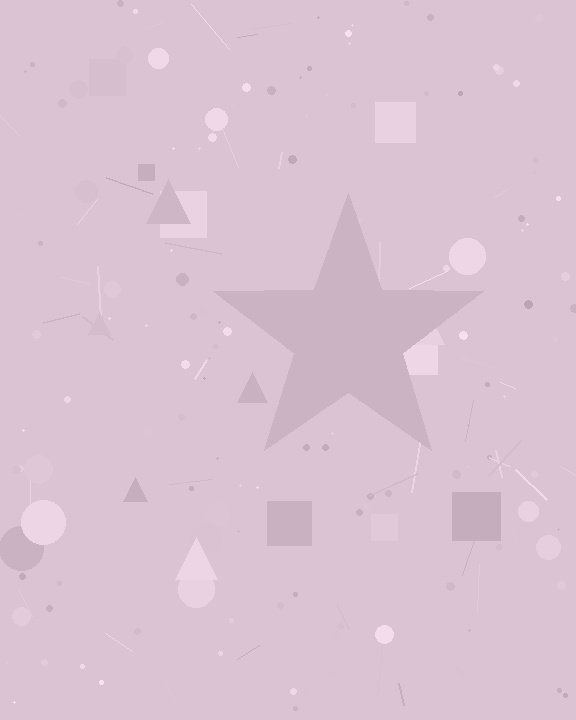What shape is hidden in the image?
A star is hidden in the image.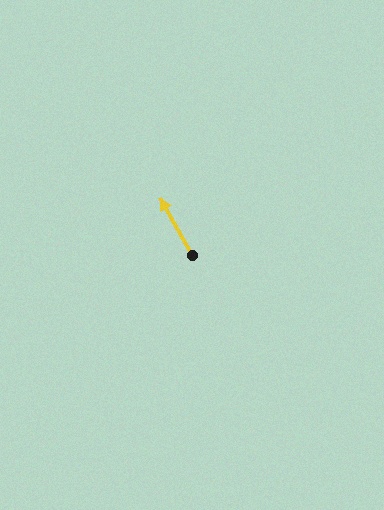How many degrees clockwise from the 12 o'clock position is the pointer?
Approximately 331 degrees.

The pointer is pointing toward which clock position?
Roughly 11 o'clock.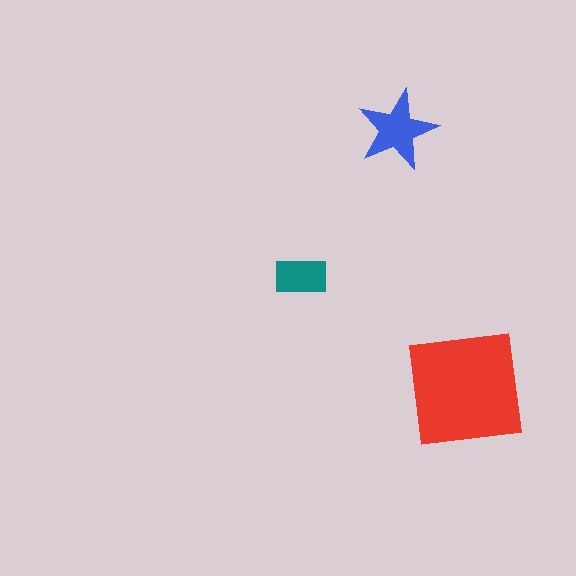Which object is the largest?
The red square.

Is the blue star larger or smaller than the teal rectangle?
Larger.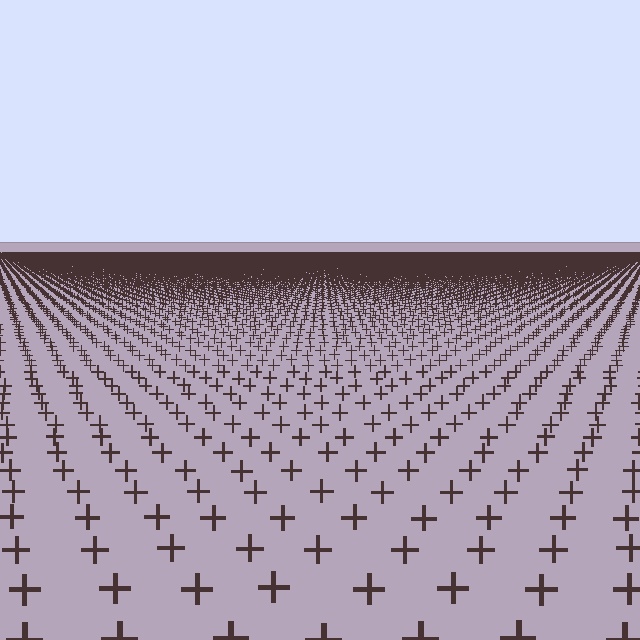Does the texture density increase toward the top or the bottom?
Density increases toward the top.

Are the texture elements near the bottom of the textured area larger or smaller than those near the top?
Larger. Near the bottom, elements are closer to the viewer and appear at a bigger on-screen size.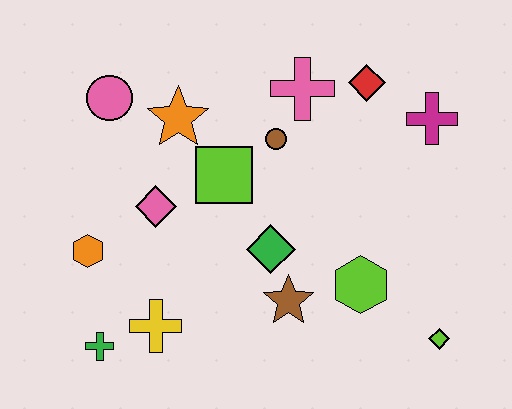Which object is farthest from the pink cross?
The green cross is farthest from the pink cross.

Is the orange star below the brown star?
No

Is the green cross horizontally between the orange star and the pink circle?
No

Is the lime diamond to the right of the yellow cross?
Yes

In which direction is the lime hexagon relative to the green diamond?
The lime hexagon is to the right of the green diamond.